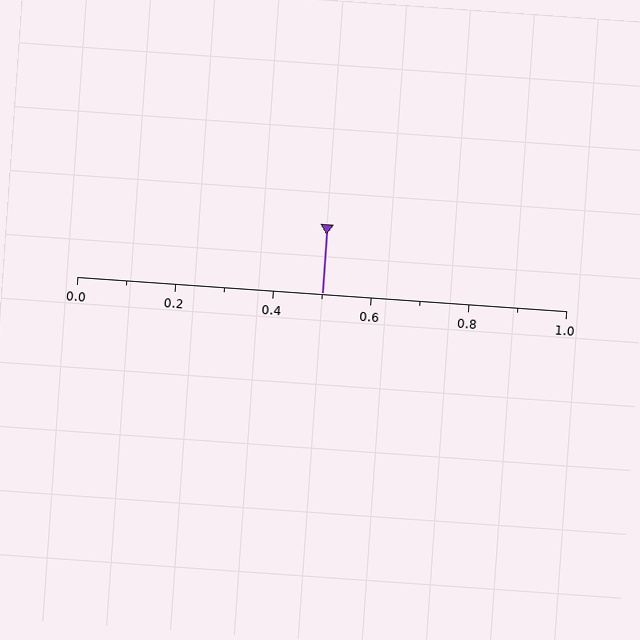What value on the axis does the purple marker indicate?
The marker indicates approximately 0.5.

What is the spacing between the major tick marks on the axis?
The major ticks are spaced 0.2 apart.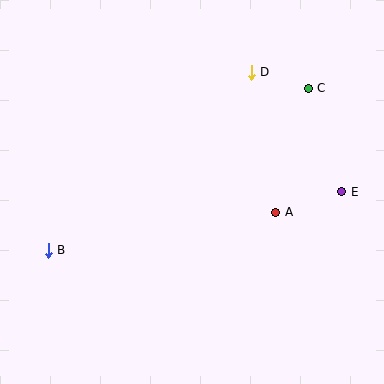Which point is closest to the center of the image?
Point A at (276, 212) is closest to the center.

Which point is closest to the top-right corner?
Point C is closest to the top-right corner.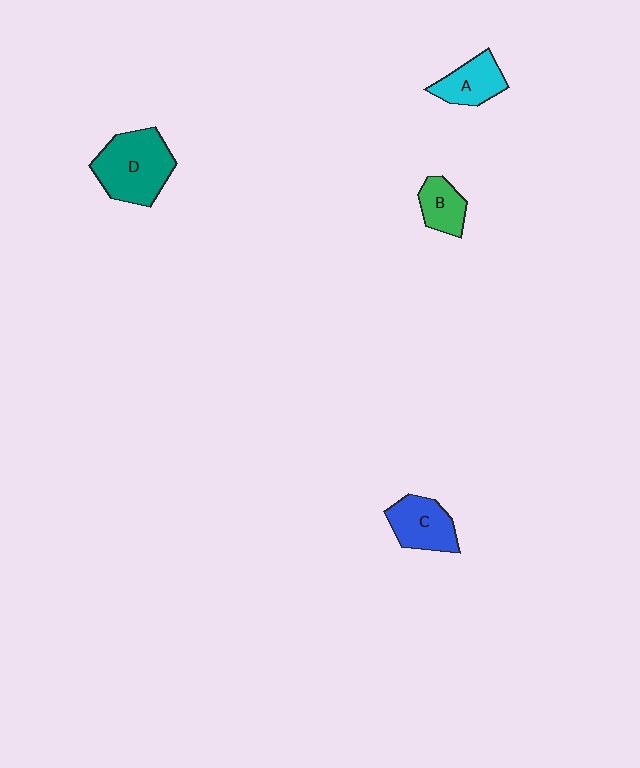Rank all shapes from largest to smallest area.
From largest to smallest: D (teal), C (blue), A (cyan), B (green).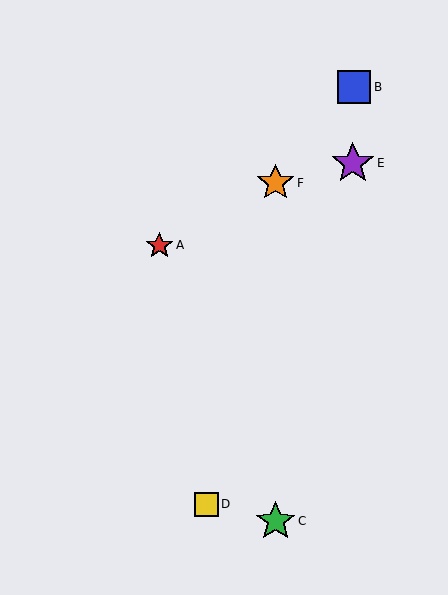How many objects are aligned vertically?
2 objects (C, F) are aligned vertically.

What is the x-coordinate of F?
Object F is at x≈276.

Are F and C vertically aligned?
Yes, both are at x≈276.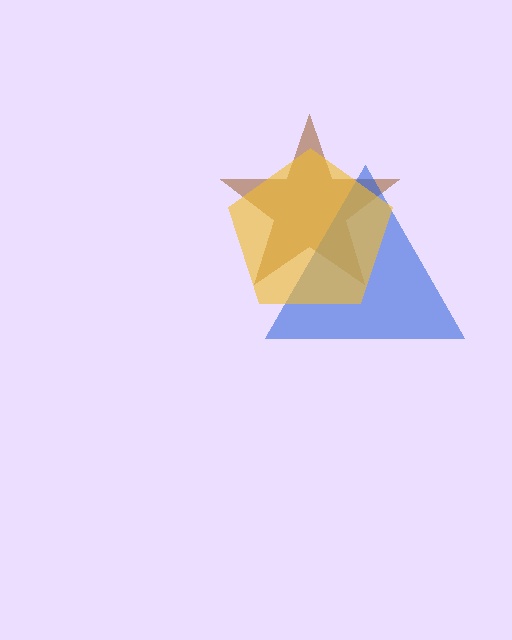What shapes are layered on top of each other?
The layered shapes are: a brown star, a blue triangle, a yellow pentagon.